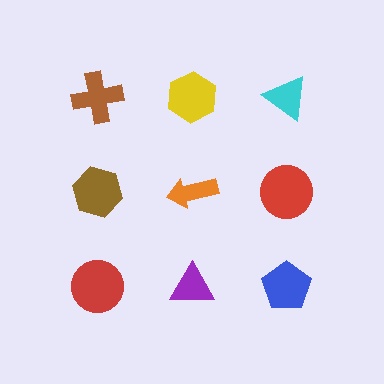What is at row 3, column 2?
A purple triangle.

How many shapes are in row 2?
3 shapes.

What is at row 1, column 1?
A brown cross.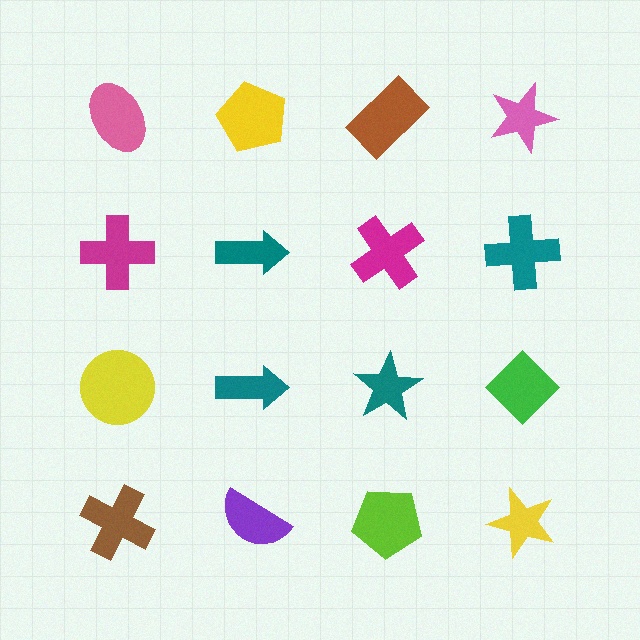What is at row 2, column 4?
A teal cross.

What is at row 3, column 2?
A teal arrow.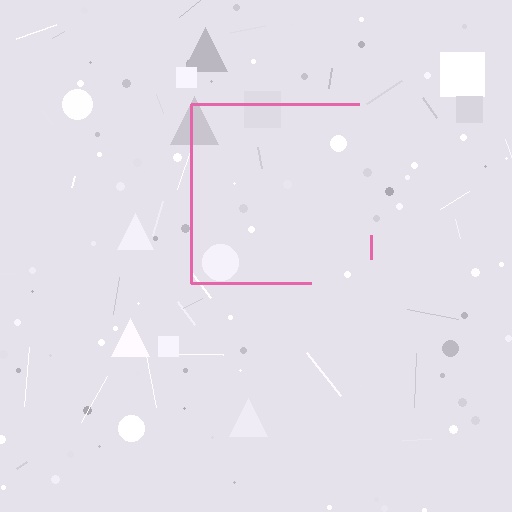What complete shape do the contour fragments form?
The contour fragments form a square.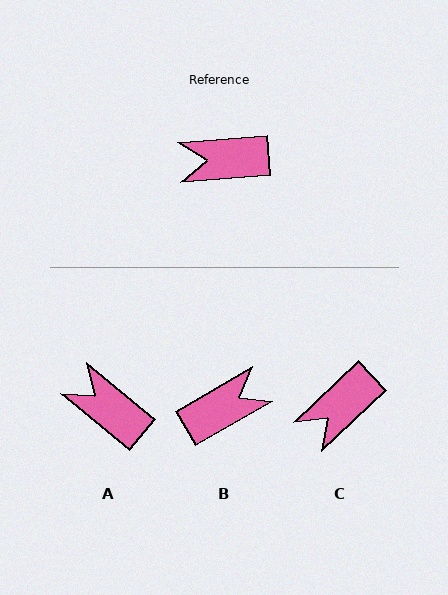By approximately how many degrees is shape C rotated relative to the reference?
Approximately 40 degrees counter-clockwise.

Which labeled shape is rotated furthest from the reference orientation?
B, about 154 degrees away.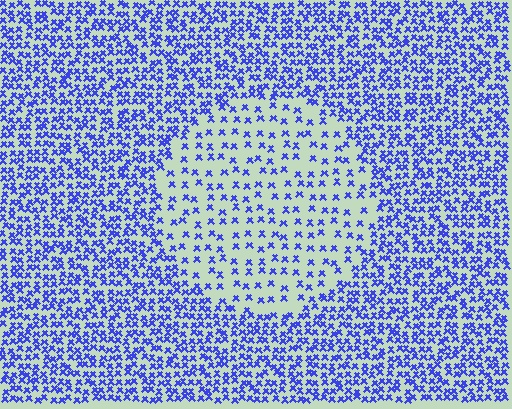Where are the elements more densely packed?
The elements are more densely packed outside the circle boundary.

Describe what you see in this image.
The image contains small blue elements arranged at two different densities. A circle-shaped region is visible where the elements are less densely packed than the surrounding area.